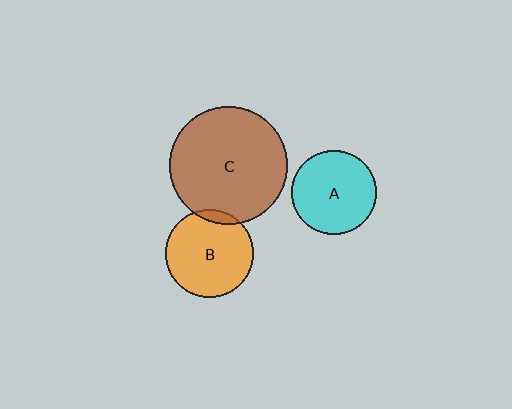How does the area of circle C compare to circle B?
Approximately 1.8 times.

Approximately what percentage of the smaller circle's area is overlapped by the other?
Approximately 5%.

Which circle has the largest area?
Circle C (brown).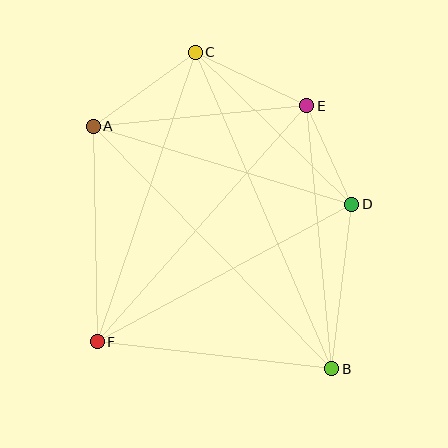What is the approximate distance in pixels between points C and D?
The distance between C and D is approximately 218 pixels.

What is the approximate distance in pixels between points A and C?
The distance between A and C is approximately 126 pixels.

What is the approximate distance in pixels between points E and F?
The distance between E and F is approximately 315 pixels.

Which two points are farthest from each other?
Points B and C are farthest from each other.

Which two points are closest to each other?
Points D and E are closest to each other.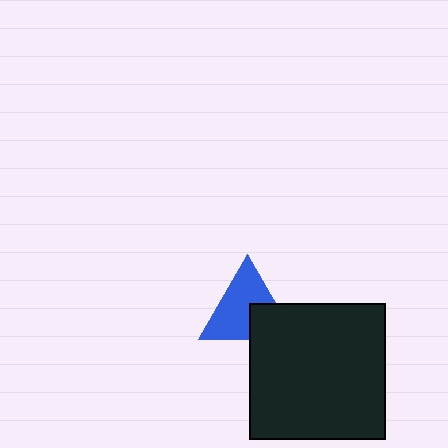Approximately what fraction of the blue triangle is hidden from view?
Roughly 31% of the blue triangle is hidden behind the black square.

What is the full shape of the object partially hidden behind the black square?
The partially hidden object is a blue triangle.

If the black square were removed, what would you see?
You would see the complete blue triangle.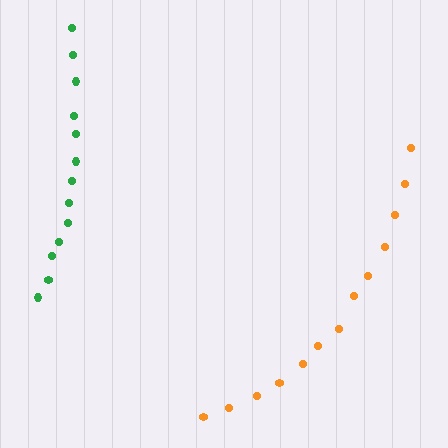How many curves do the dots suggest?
There are 2 distinct paths.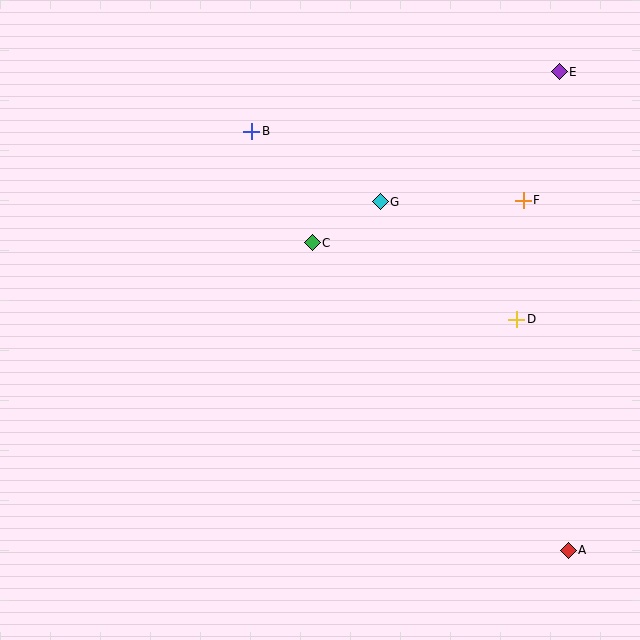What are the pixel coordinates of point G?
Point G is at (380, 202).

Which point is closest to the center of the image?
Point C at (312, 243) is closest to the center.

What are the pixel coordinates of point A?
Point A is at (568, 550).